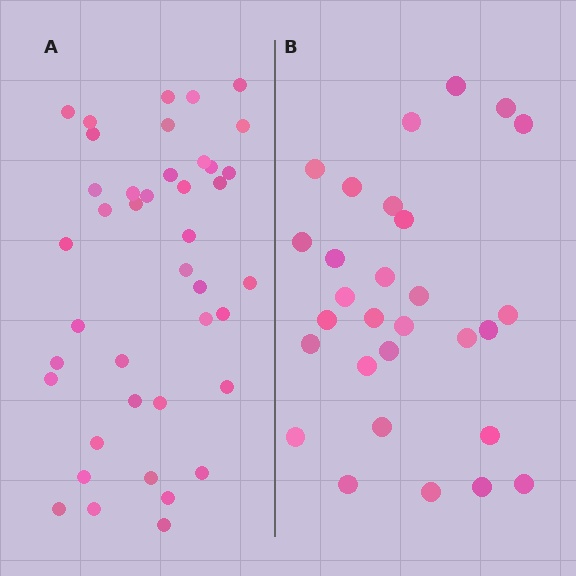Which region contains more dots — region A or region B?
Region A (the left region) has more dots.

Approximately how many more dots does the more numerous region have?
Region A has roughly 12 or so more dots than region B.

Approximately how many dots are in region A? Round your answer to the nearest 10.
About 40 dots. (The exact count is 41, which rounds to 40.)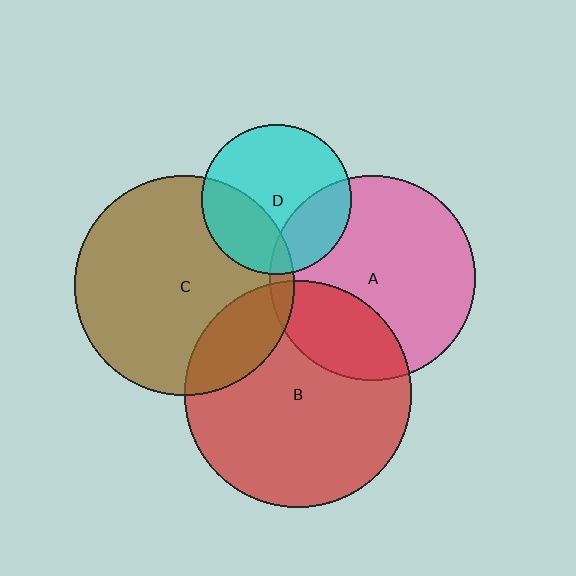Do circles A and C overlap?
Yes.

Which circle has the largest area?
Circle B (red).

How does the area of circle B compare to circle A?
Approximately 1.2 times.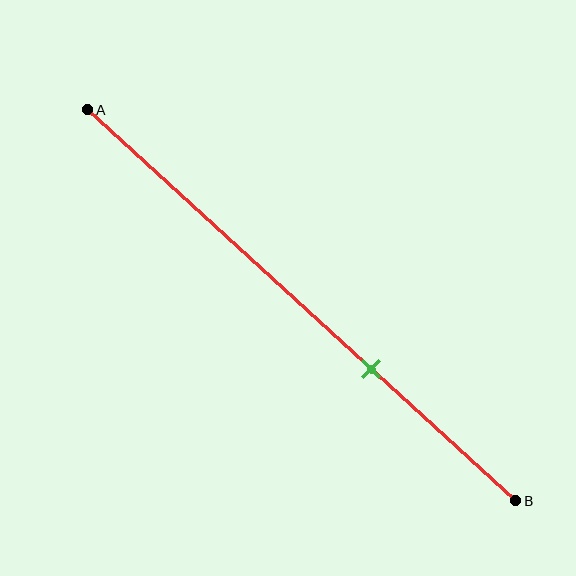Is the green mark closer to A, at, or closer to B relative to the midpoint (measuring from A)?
The green mark is closer to point B than the midpoint of segment AB.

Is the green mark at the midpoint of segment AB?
No, the mark is at about 65% from A, not at the 50% midpoint.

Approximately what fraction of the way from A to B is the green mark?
The green mark is approximately 65% of the way from A to B.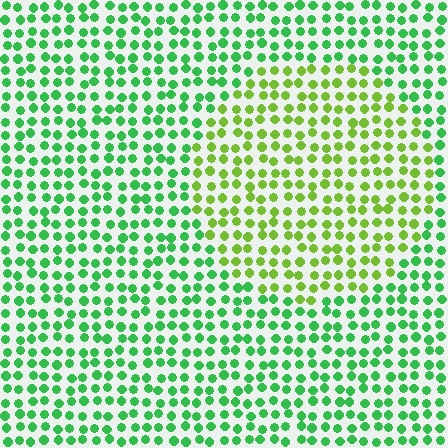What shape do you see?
I see a circle.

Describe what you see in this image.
The image is filled with small green elements in a uniform arrangement. A circle-shaped region is visible where the elements are tinted to a slightly different hue, forming a subtle color boundary.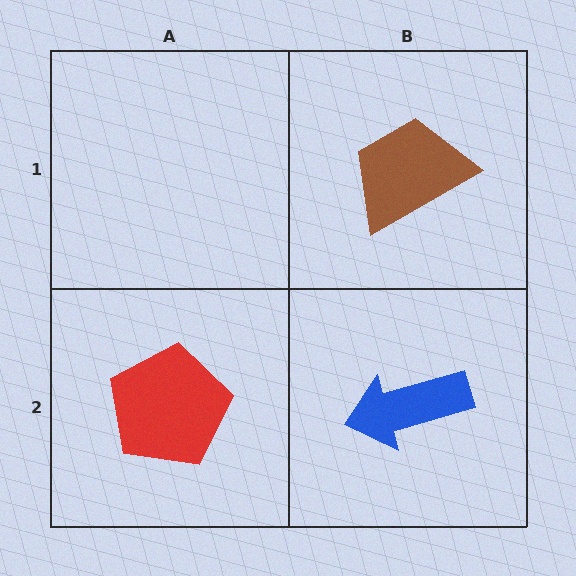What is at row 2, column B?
A blue arrow.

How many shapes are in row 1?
1 shape.